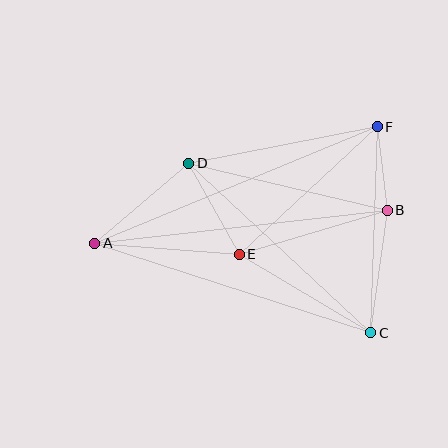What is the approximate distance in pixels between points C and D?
The distance between C and D is approximately 249 pixels.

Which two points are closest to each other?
Points B and F are closest to each other.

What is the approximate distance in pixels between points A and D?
The distance between A and D is approximately 123 pixels.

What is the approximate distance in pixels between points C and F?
The distance between C and F is approximately 206 pixels.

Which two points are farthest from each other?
Points A and F are farthest from each other.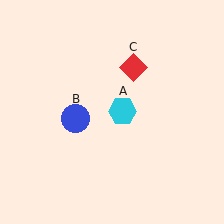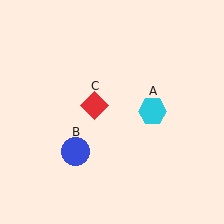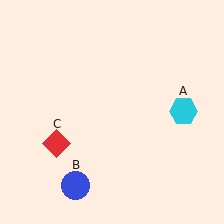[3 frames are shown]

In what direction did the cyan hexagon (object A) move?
The cyan hexagon (object A) moved right.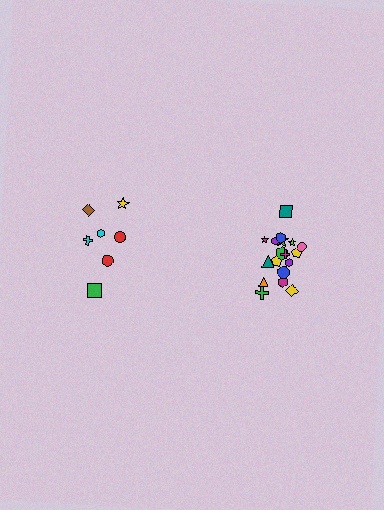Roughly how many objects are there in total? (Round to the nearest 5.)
Roughly 25 objects in total.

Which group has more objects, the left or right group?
The right group.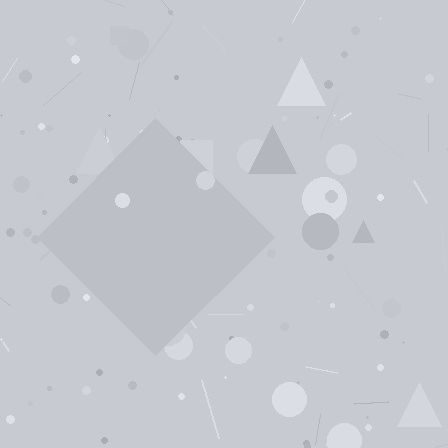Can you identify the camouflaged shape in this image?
The camouflaged shape is a diamond.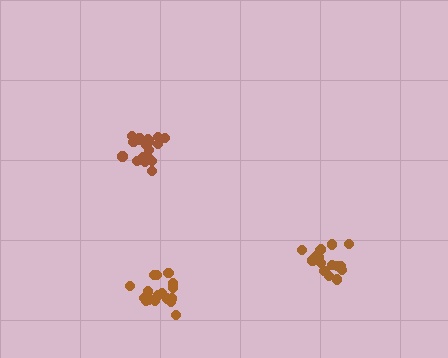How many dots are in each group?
Group 1: 17 dots, Group 2: 20 dots, Group 3: 20 dots (57 total).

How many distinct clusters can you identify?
There are 3 distinct clusters.